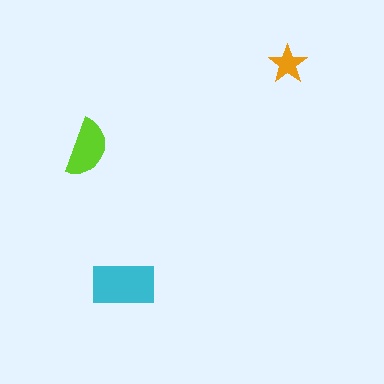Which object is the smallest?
The orange star.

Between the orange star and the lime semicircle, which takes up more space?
The lime semicircle.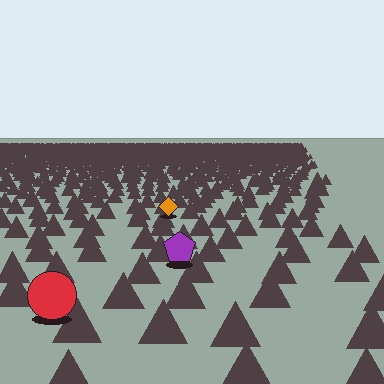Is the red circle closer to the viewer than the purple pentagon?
Yes. The red circle is closer — you can tell from the texture gradient: the ground texture is coarser near it.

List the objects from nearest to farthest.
From nearest to farthest: the red circle, the purple pentagon, the orange diamond.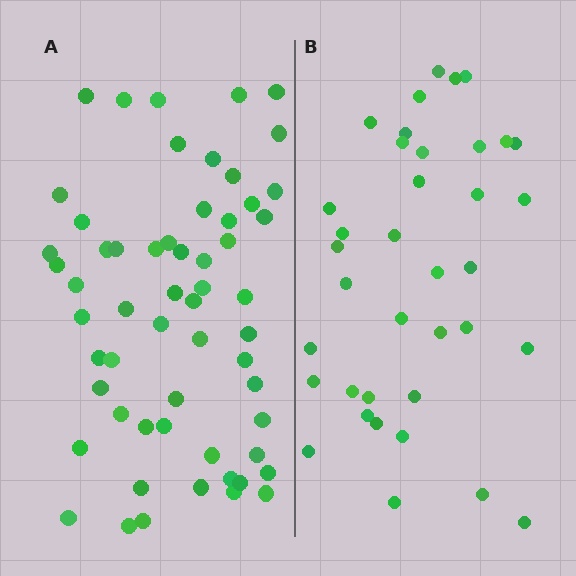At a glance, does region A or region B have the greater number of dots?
Region A (the left region) has more dots.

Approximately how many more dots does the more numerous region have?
Region A has approximately 20 more dots than region B.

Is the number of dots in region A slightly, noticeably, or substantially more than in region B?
Region A has substantially more. The ratio is roughly 1.6 to 1.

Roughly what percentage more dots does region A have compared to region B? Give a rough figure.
About 55% more.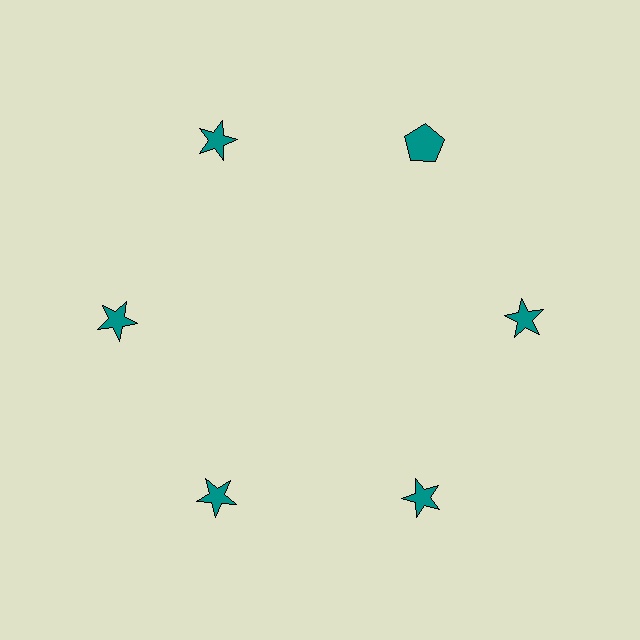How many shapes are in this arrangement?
There are 6 shapes arranged in a ring pattern.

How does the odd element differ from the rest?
It has a different shape: pentagon instead of star.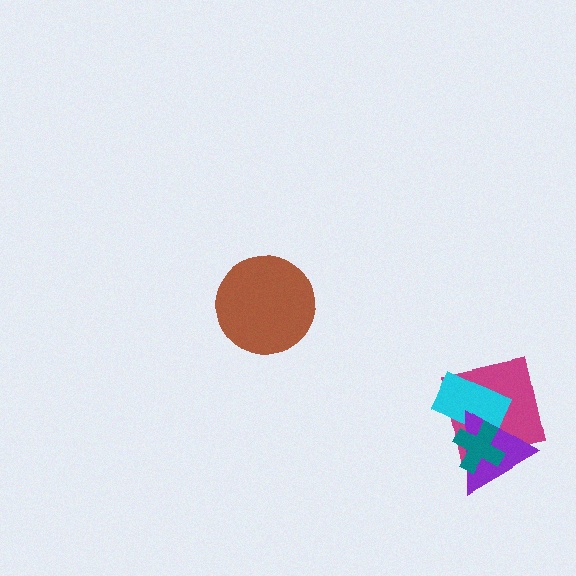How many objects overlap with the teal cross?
3 objects overlap with the teal cross.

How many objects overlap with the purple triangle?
3 objects overlap with the purple triangle.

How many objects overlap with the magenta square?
3 objects overlap with the magenta square.